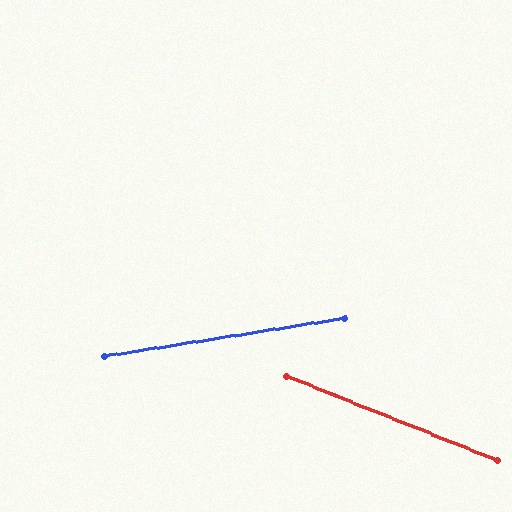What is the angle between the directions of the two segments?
Approximately 31 degrees.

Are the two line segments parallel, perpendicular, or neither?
Neither parallel nor perpendicular — they differ by about 31°.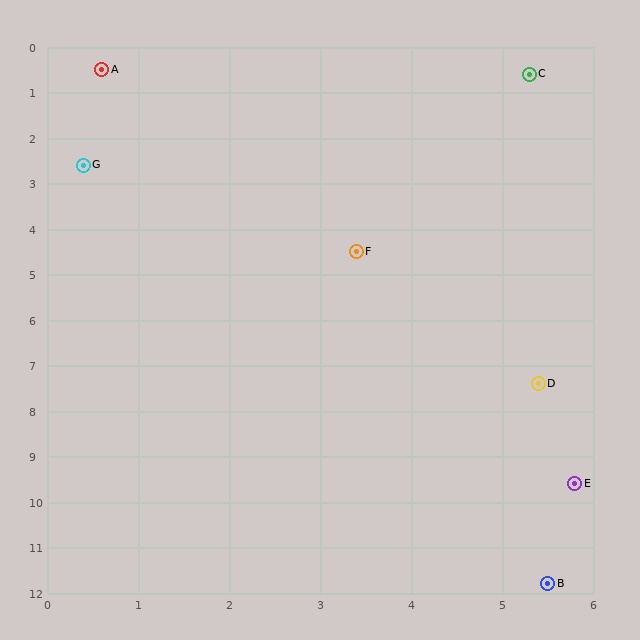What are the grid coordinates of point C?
Point C is at approximately (5.3, 0.6).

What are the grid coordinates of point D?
Point D is at approximately (5.4, 7.4).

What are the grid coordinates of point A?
Point A is at approximately (0.6, 0.5).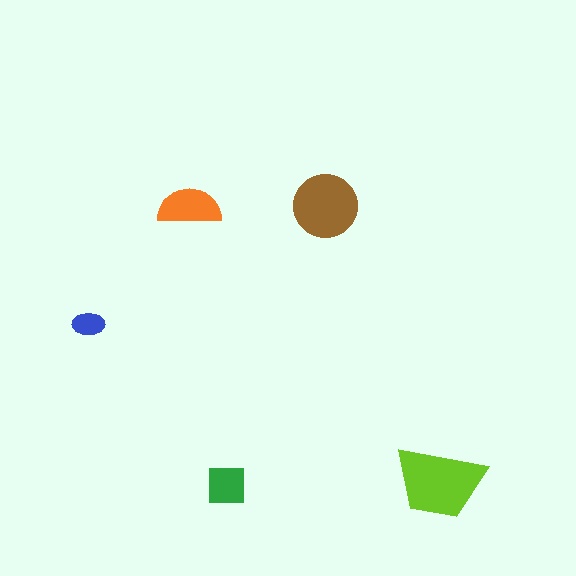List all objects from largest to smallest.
The lime trapezoid, the brown circle, the orange semicircle, the green square, the blue ellipse.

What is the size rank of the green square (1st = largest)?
4th.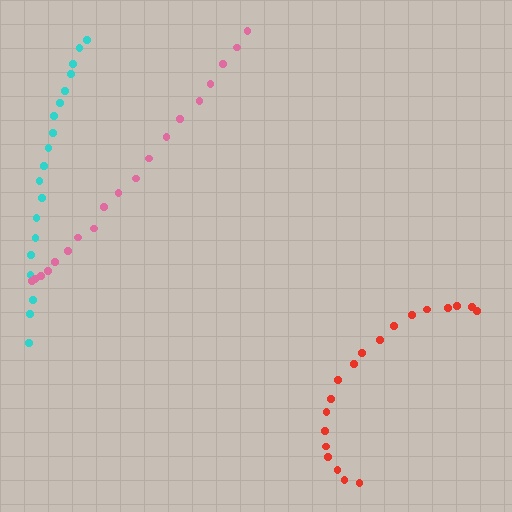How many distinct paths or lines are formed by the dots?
There are 3 distinct paths.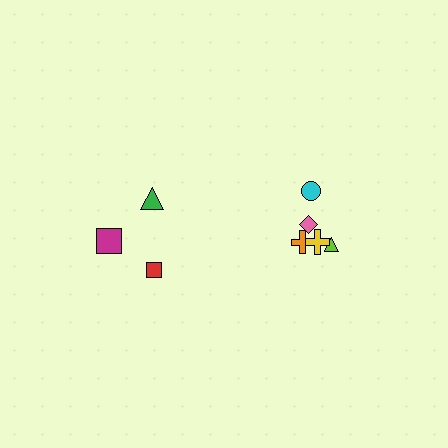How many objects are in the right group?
There are 5 objects.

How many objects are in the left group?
There are 3 objects.